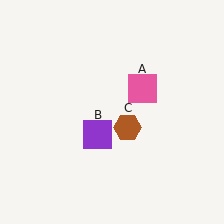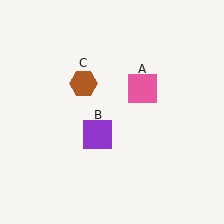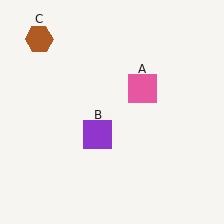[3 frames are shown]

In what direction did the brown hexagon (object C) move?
The brown hexagon (object C) moved up and to the left.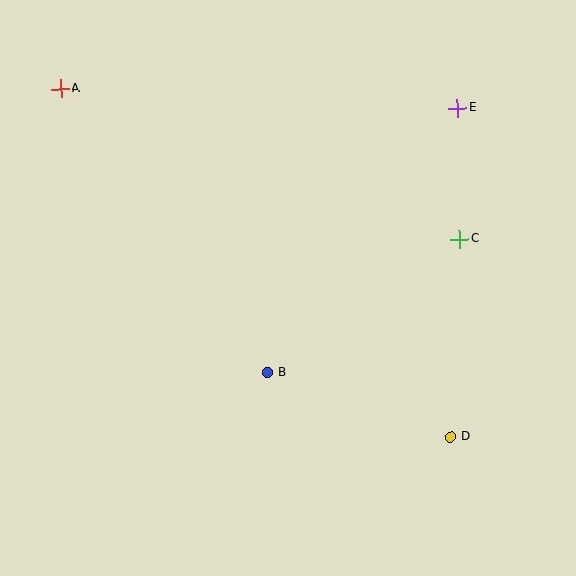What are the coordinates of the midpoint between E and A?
The midpoint between E and A is at (259, 98).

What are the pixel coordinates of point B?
Point B is at (267, 373).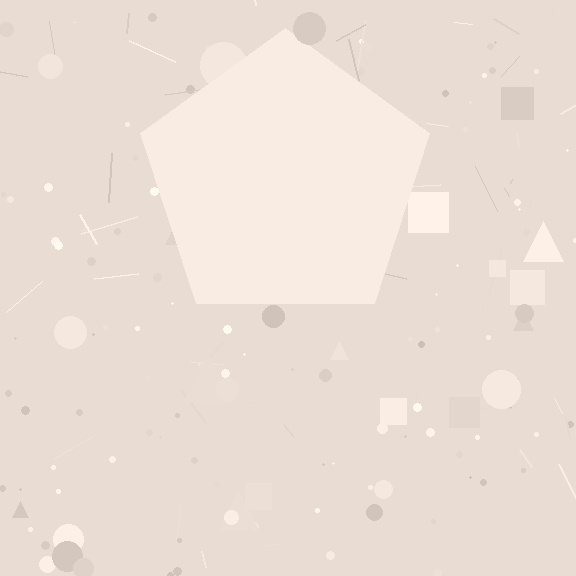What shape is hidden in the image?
A pentagon is hidden in the image.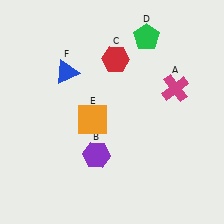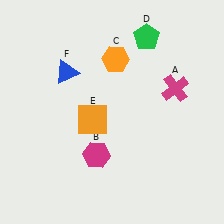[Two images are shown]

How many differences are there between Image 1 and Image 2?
There are 2 differences between the two images.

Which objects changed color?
B changed from purple to magenta. C changed from red to orange.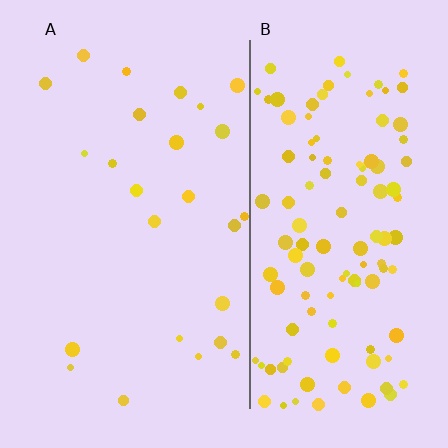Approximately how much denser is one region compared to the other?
Approximately 4.9× — region B over region A.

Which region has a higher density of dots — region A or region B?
B (the right).